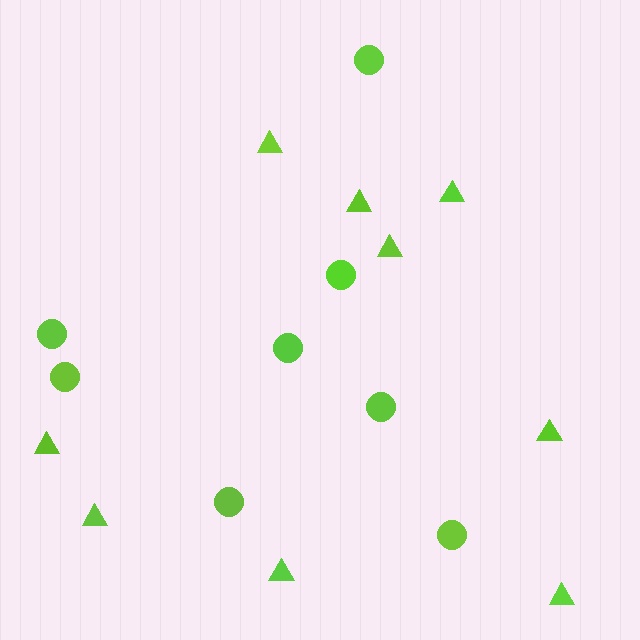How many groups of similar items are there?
There are 2 groups: one group of triangles (9) and one group of circles (8).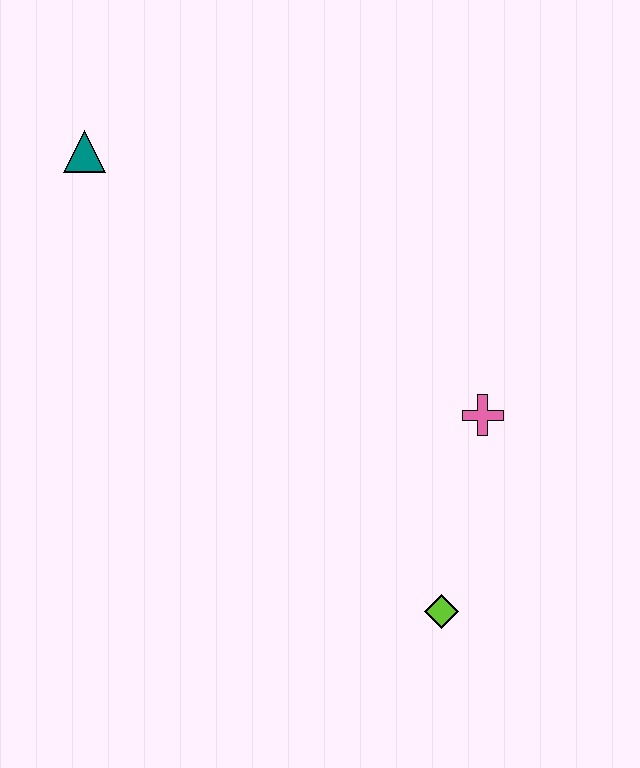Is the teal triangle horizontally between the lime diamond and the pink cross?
No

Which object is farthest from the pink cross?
The teal triangle is farthest from the pink cross.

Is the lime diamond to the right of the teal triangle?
Yes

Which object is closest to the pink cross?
The lime diamond is closest to the pink cross.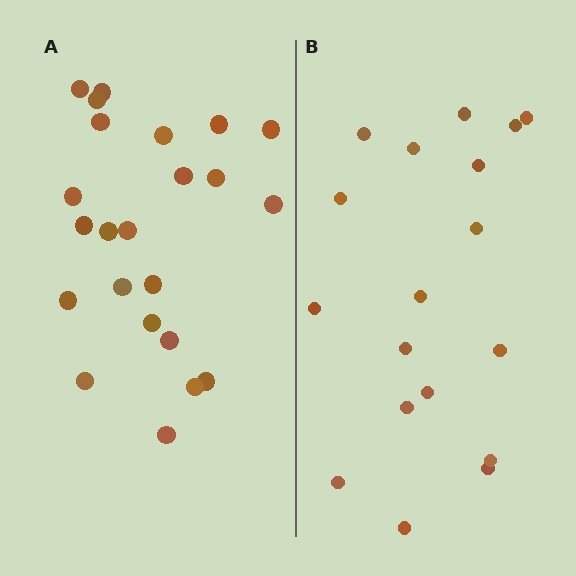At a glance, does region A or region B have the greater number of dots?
Region A (the left region) has more dots.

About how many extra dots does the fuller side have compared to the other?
Region A has about 5 more dots than region B.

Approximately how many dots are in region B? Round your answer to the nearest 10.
About 20 dots. (The exact count is 18, which rounds to 20.)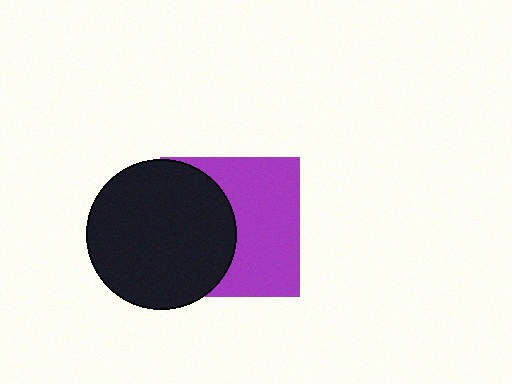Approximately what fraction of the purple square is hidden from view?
Roughly 45% of the purple square is hidden behind the black circle.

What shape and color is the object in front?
The object in front is a black circle.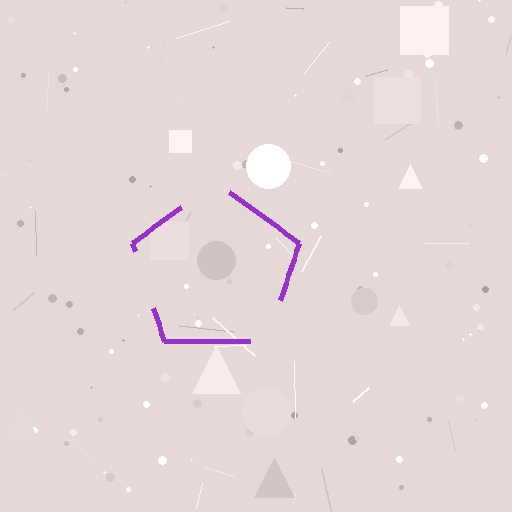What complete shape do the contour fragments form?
The contour fragments form a pentagon.